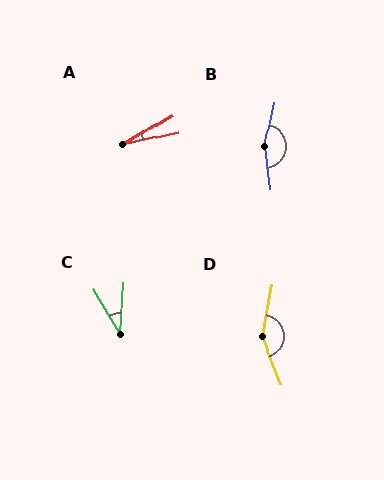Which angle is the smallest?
A, at approximately 18 degrees.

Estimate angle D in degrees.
Approximately 147 degrees.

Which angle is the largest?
B, at approximately 161 degrees.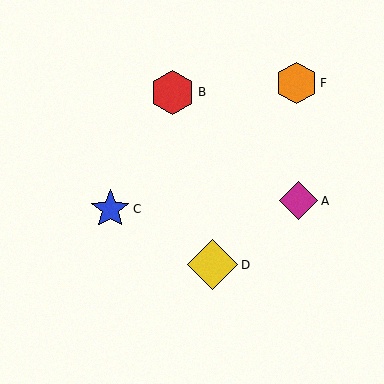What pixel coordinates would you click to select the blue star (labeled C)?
Click at (110, 209) to select the blue star C.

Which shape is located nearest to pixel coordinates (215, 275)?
The yellow diamond (labeled D) at (213, 265) is nearest to that location.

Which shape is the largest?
The yellow diamond (labeled D) is the largest.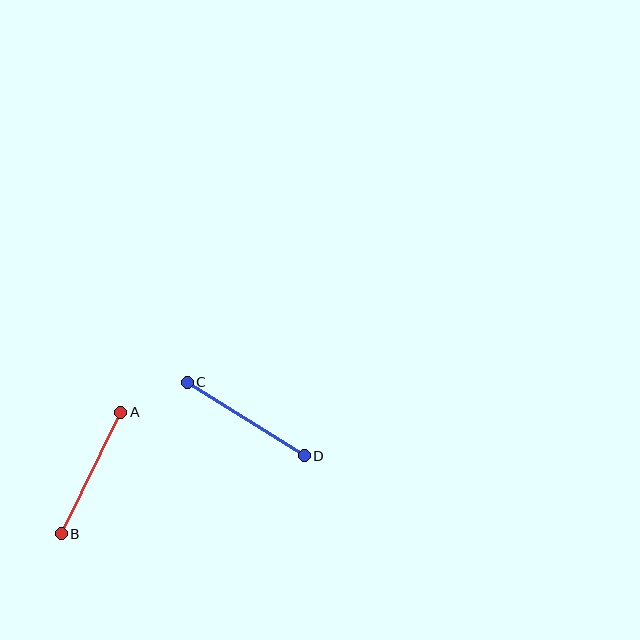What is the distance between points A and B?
The distance is approximately 136 pixels.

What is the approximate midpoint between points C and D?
The midpoint is at approximately (246, 419) pixels.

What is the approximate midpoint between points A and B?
The midpoint is at approximately (91, 473) pixels.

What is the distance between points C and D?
The distance is approximately 139 pixels.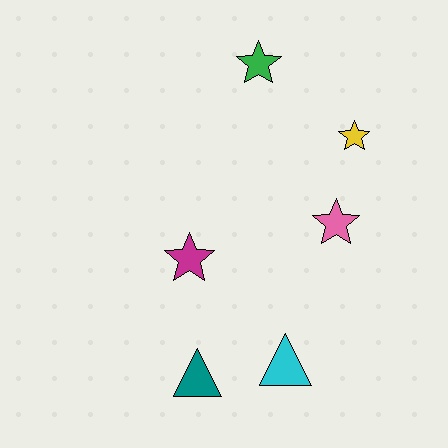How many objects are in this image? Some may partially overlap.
There are 6 objects.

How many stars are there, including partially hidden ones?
There are 4 stars.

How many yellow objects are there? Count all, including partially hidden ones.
There is 1 yellow object.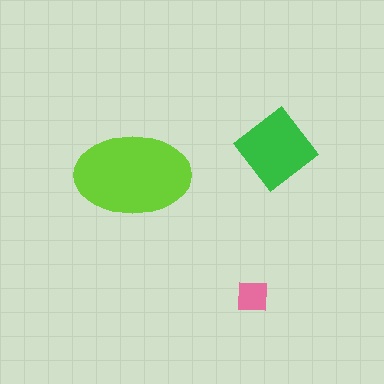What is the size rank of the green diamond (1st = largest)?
2nd.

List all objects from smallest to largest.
The pink square, the green diamond, the lime ellipse.